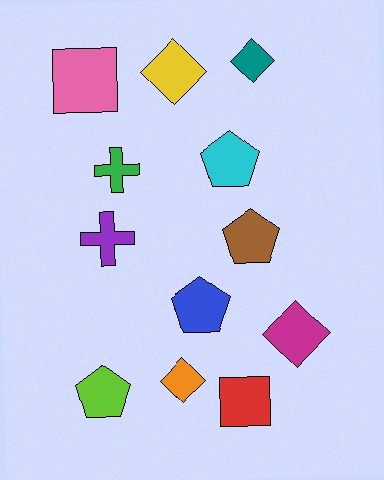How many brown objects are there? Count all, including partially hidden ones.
There is 1 brown object.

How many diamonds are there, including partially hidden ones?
There are 4 diamonds.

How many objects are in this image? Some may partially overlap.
There are 12 objects.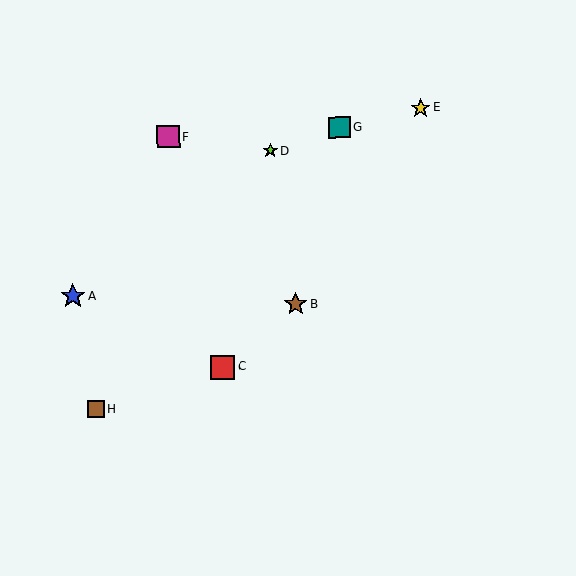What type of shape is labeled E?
Shape E is a yellow star.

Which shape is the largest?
The blue star (labeled A) is the largest.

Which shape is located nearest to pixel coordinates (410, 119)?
The yellow star (labeled E) at (421, 108) is nearest to that location.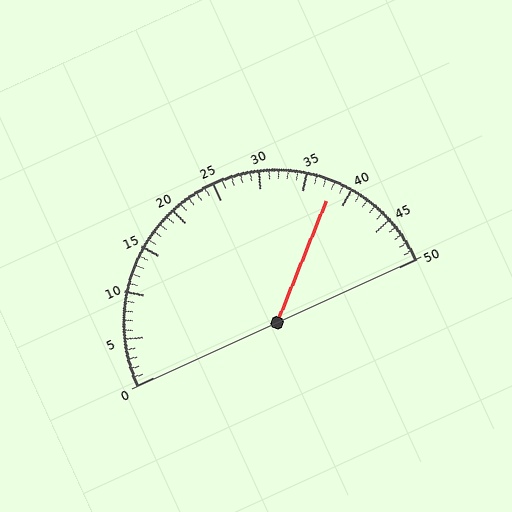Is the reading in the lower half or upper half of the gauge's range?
The reading is in the upper half of the range (0 to 50).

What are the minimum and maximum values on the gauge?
The gauge ranges from 0 to 50.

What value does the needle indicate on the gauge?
The needle indicates approximately 38.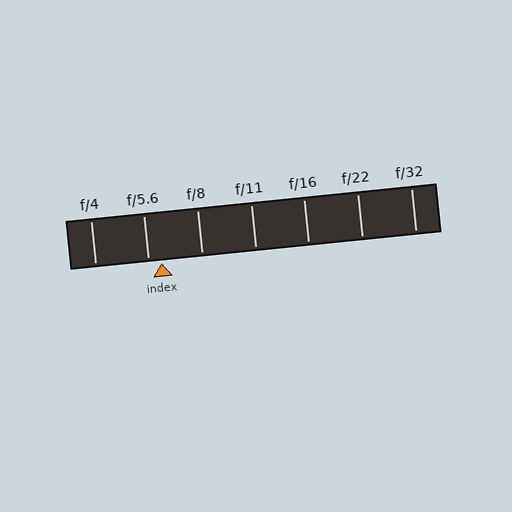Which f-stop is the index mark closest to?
The index mark is closest to f/5.6.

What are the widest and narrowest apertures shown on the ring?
The widest aperture shown is f/4 and the narrowest is f/32.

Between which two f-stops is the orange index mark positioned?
The index mark is between f/5.6 and f/8.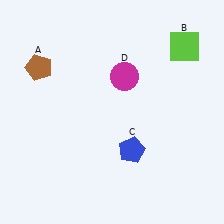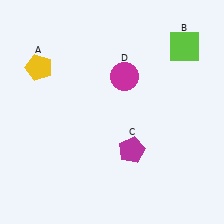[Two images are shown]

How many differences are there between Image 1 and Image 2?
There are 2 differences between the two images.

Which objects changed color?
A changed from brown to yellow. C changed from blue to magenta.